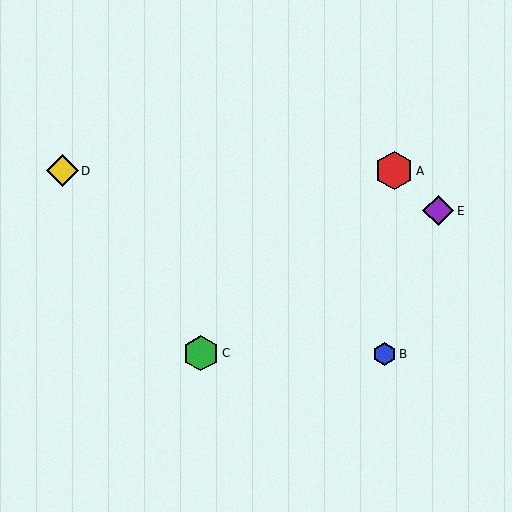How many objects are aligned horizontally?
2 objects (A, D) are aligned horizontally.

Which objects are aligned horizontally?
Objects A, D are aligned horizontally.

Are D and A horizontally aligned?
Yes, both are at y≈171.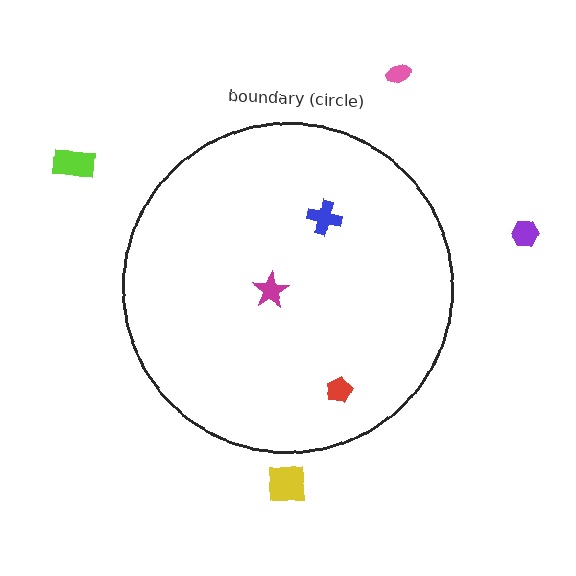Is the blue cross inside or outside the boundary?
Inside.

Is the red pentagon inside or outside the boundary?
Inside.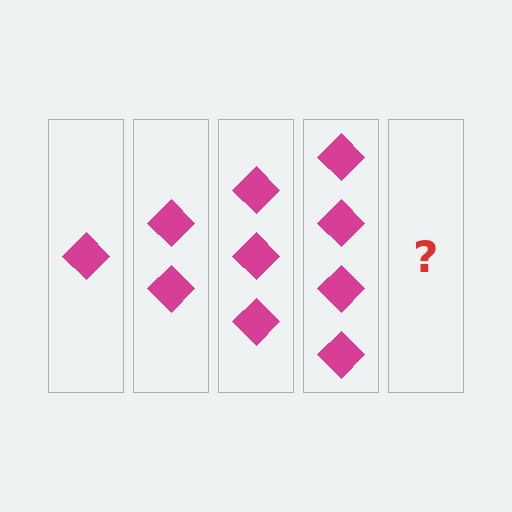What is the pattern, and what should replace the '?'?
The pattern is that each step adds one more diamond. The '?' should be 5 diamonds.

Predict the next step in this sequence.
The next step is 5 diamonds.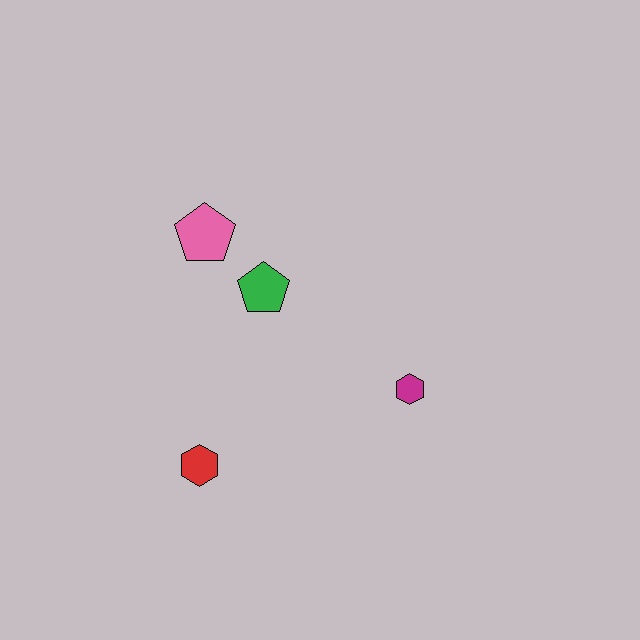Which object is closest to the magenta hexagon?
The green pentagon is closest to the magenta hexagon.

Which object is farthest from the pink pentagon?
The magenta hexagon is farthest from the pink pentagon.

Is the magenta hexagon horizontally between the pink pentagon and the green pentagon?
No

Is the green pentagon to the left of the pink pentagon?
No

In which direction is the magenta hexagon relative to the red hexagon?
The magenta hexagon is to the right of the red hexagon.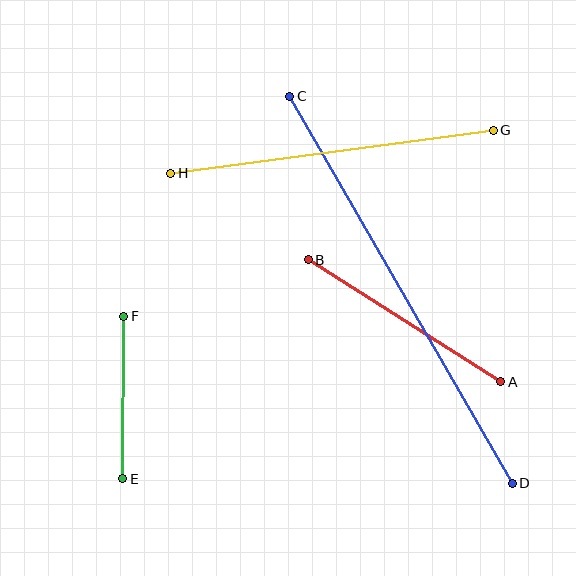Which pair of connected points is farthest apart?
Points C and D are farthest apart.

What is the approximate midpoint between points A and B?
The midpoint is at approximately (405, 321) pixels.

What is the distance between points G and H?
The distance is approximately 325 pixels.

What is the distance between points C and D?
The distance is approximately 446 pixels.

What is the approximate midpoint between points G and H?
The midpoint is at approximately (332, 152) pixels.